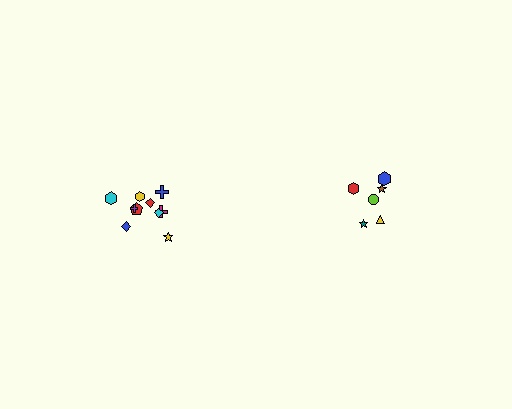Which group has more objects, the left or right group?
The left group.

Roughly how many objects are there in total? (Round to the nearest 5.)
Roughly 15 objects in total.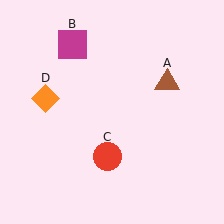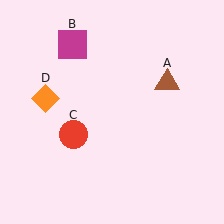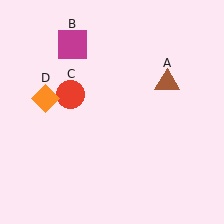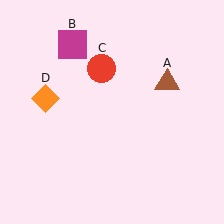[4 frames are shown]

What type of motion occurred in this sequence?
The red circle (object C) rotated clockwise around the center of the scene.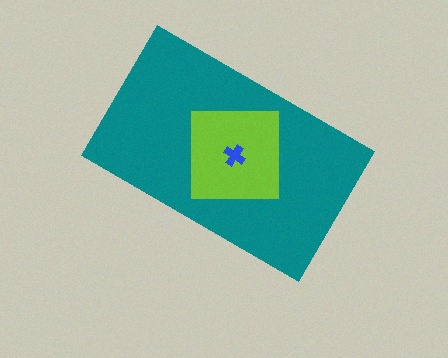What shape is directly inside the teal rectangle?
The lime square.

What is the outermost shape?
The teal rectangle.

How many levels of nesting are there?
3.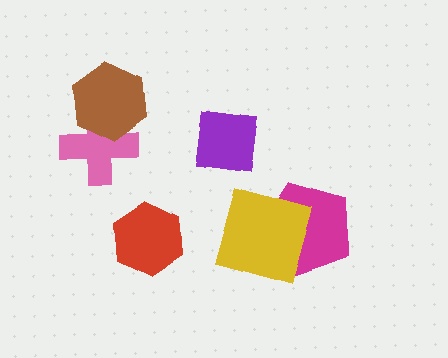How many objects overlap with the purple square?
0 objects overlap with the purple square.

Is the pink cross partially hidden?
Yes, it is partially covered by another shape.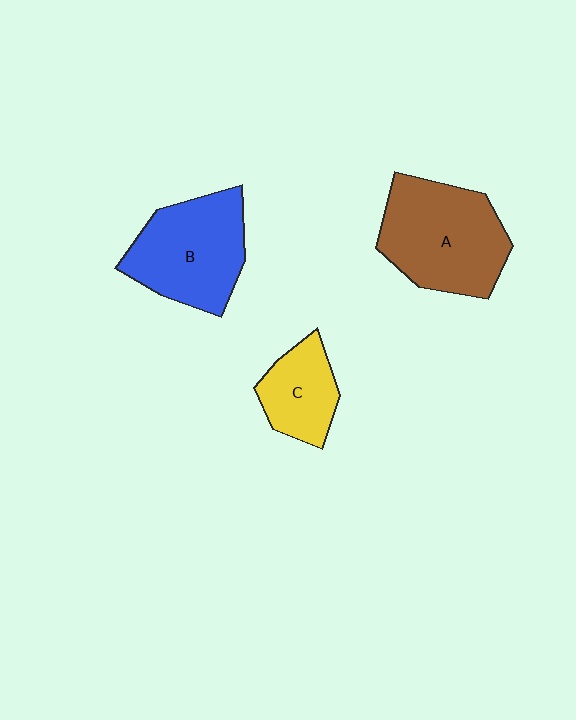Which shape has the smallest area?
Shape C (yellow).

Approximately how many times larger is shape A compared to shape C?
Approximately 1.9 times.